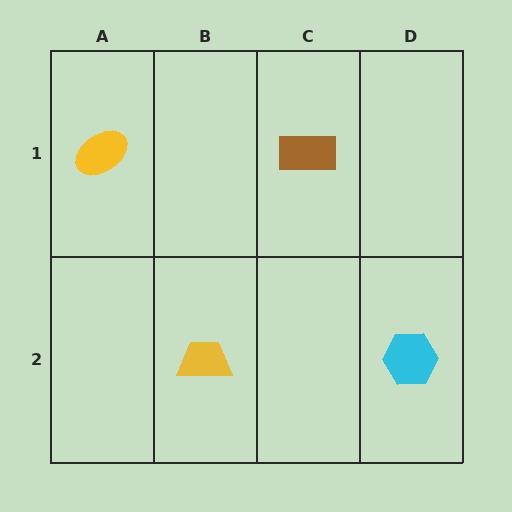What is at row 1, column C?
A brown rectangle.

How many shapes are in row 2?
2 shapes.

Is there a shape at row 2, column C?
No, that cell is empty.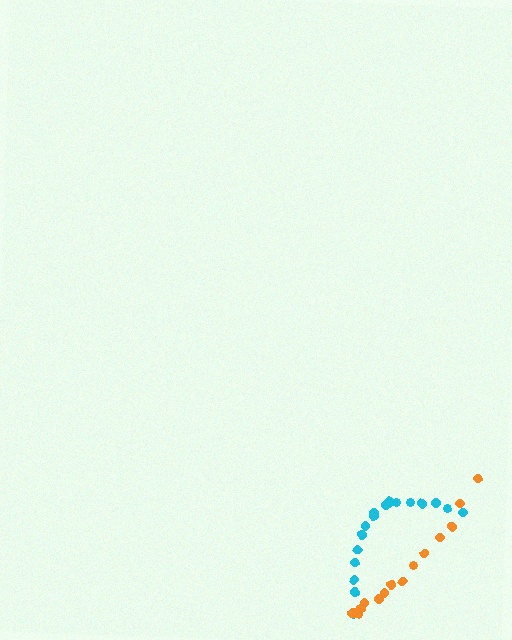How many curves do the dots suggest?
There are 2 distinct paths.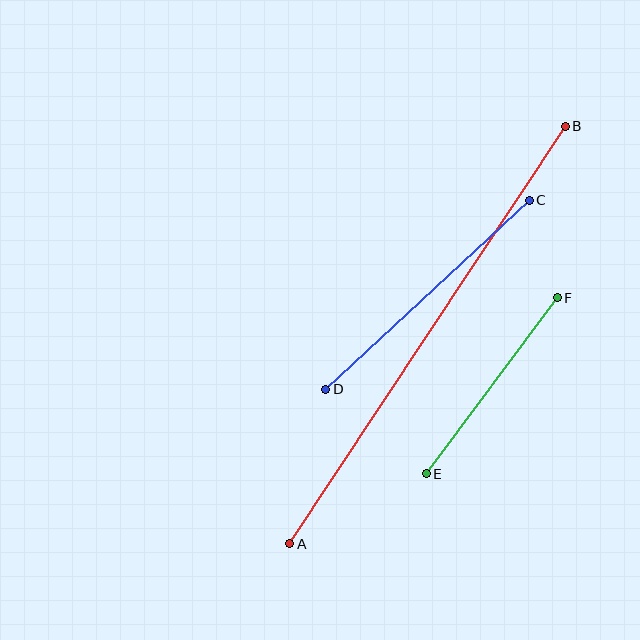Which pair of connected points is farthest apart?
Points A and B are farthest apart.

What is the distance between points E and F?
The distance is approximately 219 pixels.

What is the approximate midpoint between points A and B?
The midpoint is at approximately (427, 335) pixels.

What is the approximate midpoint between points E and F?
The midpoint is at approximately (492, 386) pixels.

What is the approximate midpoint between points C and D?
The midpoint is at approximately (428, 295) pixels.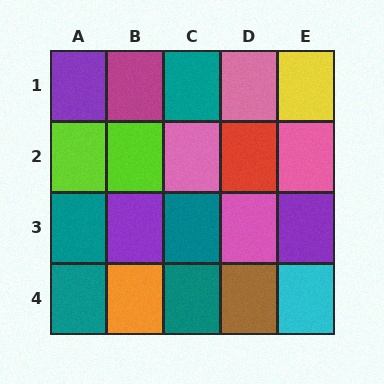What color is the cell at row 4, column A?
Teal.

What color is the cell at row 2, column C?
Pink.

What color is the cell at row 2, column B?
Lime.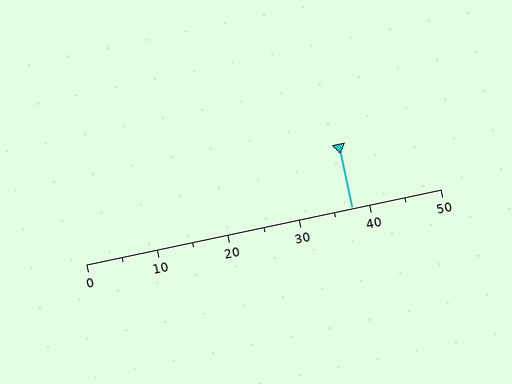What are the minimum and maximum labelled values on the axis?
The axis runs from 0 to 50.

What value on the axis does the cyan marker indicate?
The marker indicates approximately 37.5.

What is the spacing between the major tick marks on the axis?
The major ticks are spaced 10 apart.